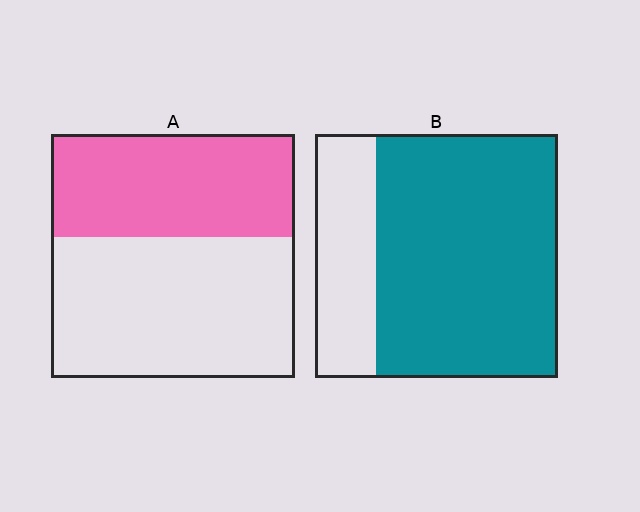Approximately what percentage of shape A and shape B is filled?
A is approximately 40% and B is approximately 75%.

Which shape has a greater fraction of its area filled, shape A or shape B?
Shape B.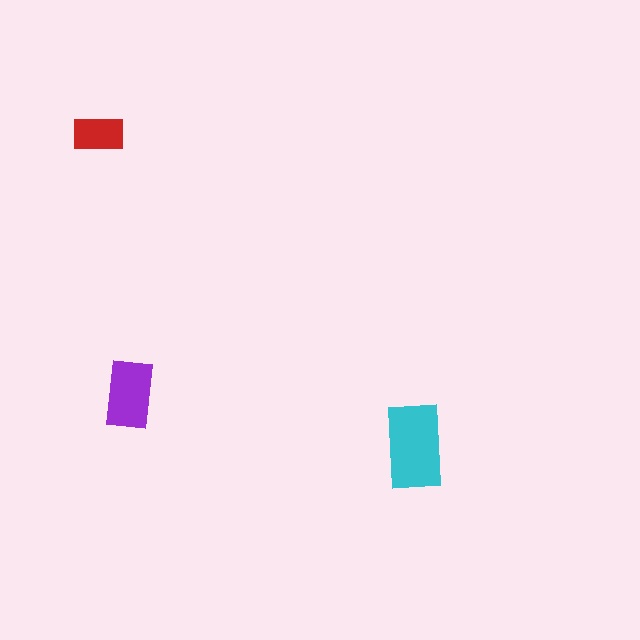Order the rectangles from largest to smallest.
the cyan one, the purple one, the red one.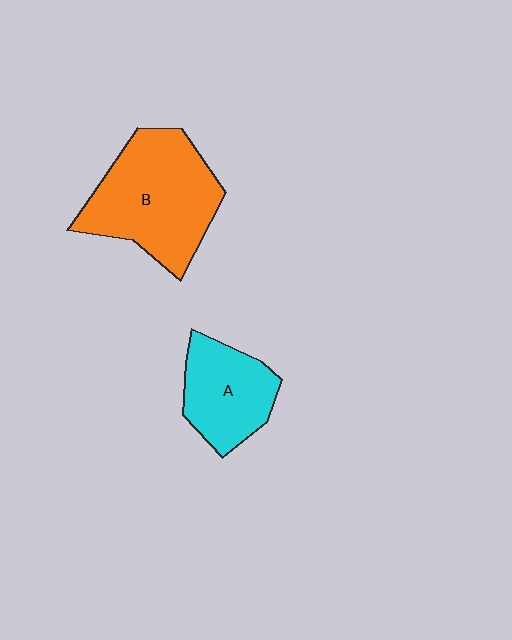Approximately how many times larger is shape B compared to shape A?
Approximately 1.6 times.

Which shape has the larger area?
Shape B (orange).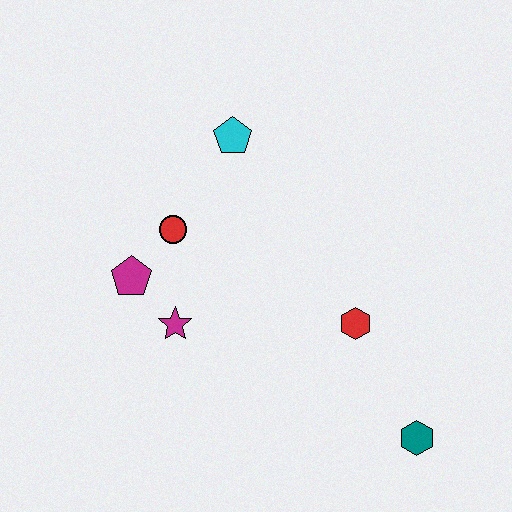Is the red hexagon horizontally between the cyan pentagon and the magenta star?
No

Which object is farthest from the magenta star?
The teal hexagon is farthest from the magenta star.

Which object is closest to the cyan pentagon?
The red circle is closest to the cyan pentagon.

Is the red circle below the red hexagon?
No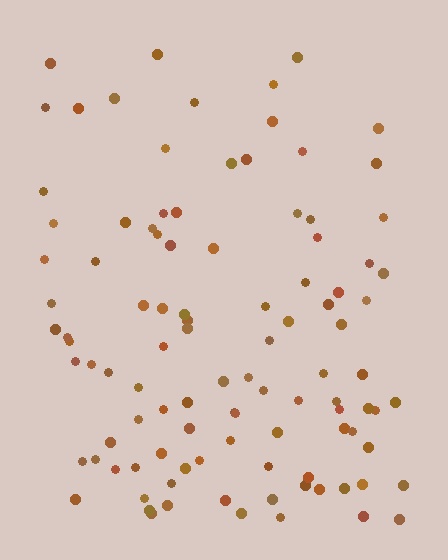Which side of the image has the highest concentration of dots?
The bottom.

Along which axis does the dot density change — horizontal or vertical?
Vertical.